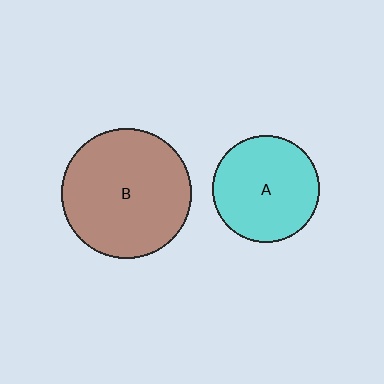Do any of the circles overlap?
No, none of the circles overlap.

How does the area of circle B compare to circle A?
Approximately 1.5 times.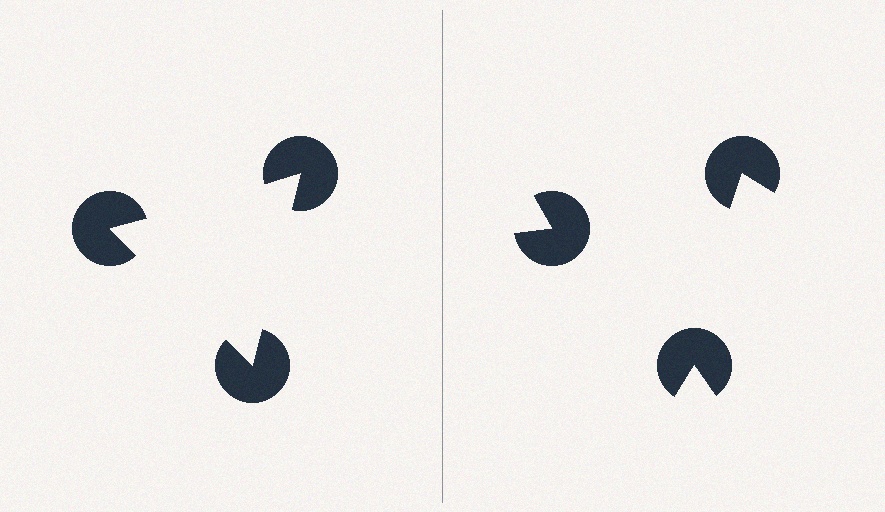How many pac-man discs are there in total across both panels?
6 — 3 on each side.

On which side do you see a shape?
An illusory triangle appears on the left side. On the right side the wedge cuts are rotated, so no coherent shape forms.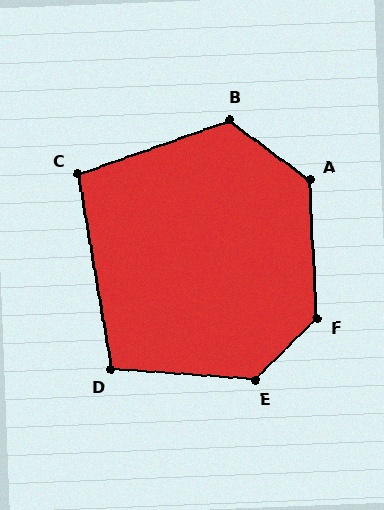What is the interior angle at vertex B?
Approximately 124 degrees (obtuse).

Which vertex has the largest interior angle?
F, at approximately 132 degrees.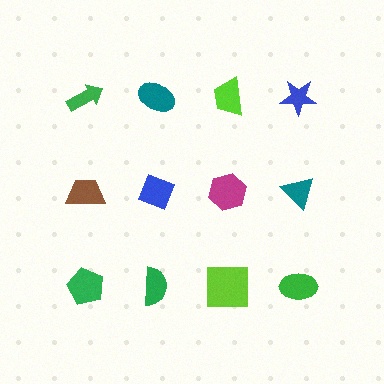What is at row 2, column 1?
A brown trapezoid.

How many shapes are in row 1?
4 shapes.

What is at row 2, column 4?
A teal triangle.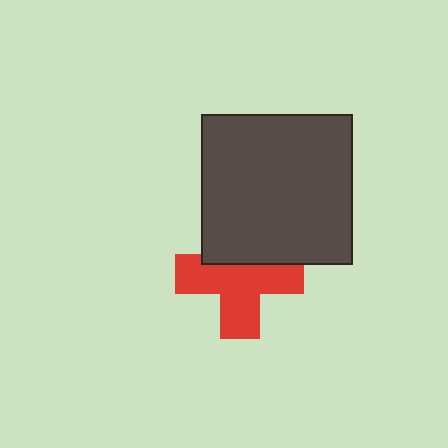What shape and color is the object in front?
The object in front is a dark gray square.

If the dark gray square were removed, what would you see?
You would see the complete red cross.